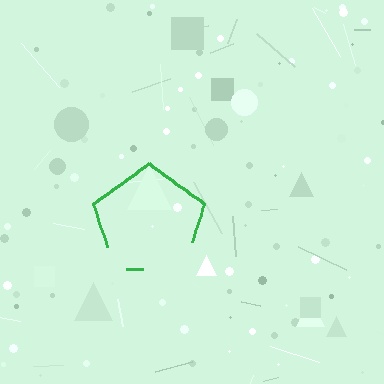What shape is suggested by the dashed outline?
The dashed outline suggests a pentagon.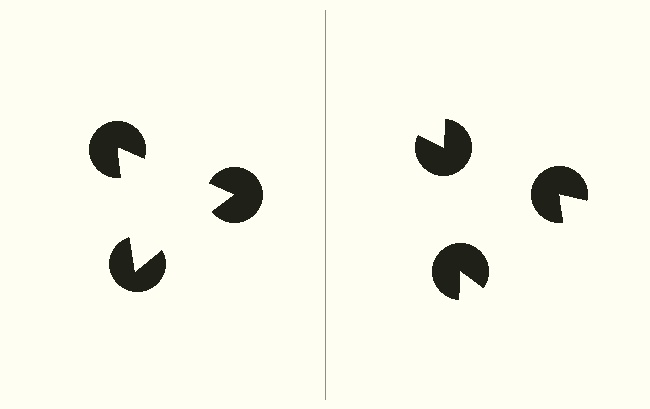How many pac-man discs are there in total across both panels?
6 — 3 on each side.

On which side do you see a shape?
An illusory triangle appears on the left side. On the right side the wedge cuts are rotated, so no coherent shape forms.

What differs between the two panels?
The pac-man discs are positioned identically on both sides; only the wedge orientations differ. On the left they align to a triangle; on the right they are misaligned.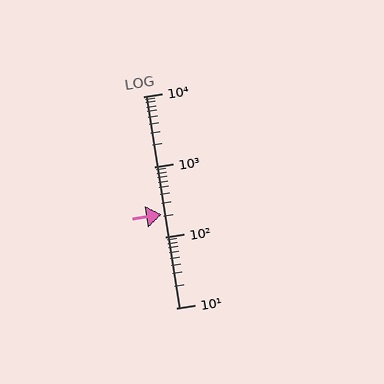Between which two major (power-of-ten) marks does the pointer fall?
The pointer is between 100 and 1000.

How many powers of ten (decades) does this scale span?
The scale spans 3 decades, from 10 to 10000.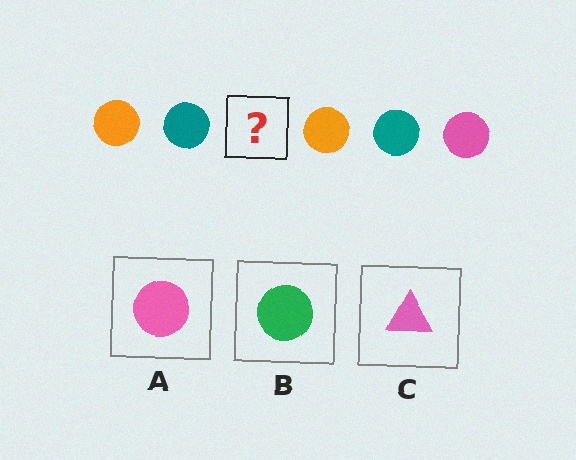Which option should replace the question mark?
Option A.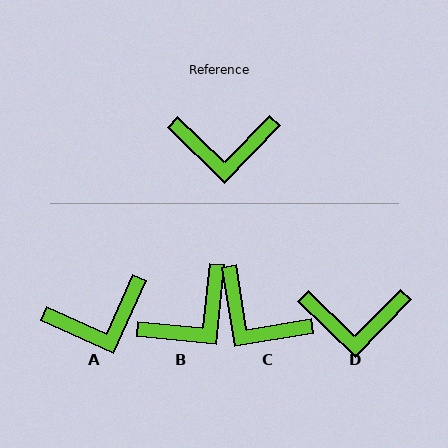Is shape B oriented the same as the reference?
No, it is off by about 38 degrees.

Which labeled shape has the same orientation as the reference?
D.